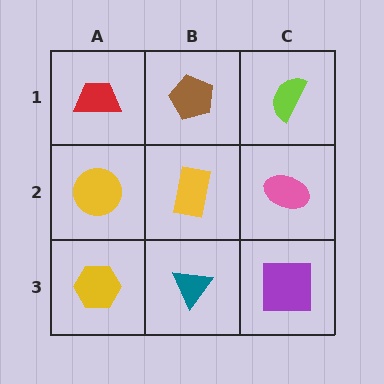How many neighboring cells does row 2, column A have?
3.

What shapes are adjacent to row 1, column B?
A yellow rectangle (row 2, column B), a red trapezoid (row 1, column A), a lime semicircle (row 1, column C).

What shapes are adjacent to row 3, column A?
A yellow circle (row 2, column A), a teal triangle (row 3, column B).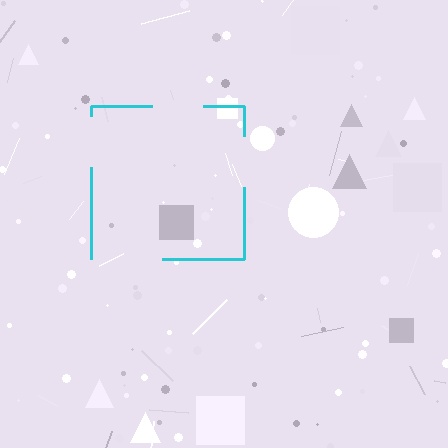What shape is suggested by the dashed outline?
The dashed outline suggests a square.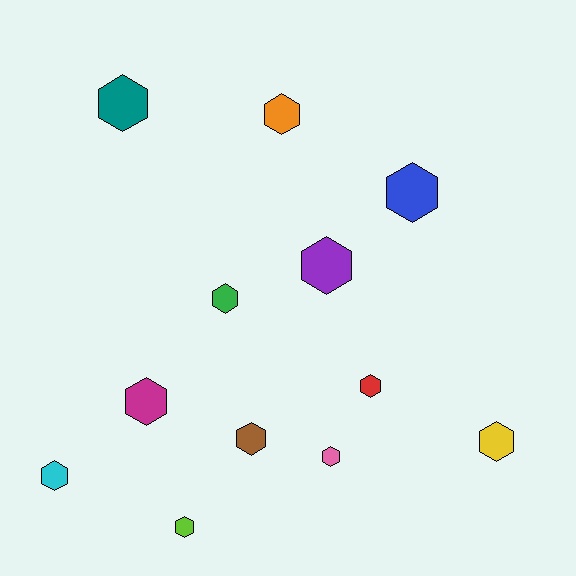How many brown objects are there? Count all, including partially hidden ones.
There is 1 brown object.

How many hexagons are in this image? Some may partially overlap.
There are 12 hexagons.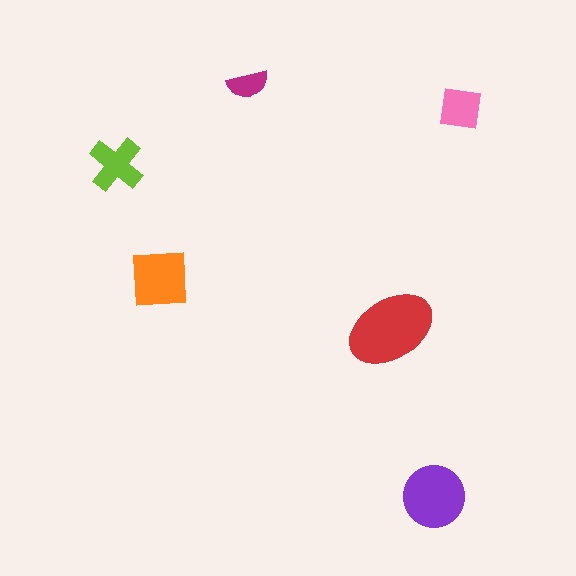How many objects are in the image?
There are 6 objects in the image.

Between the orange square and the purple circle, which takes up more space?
The purple circle.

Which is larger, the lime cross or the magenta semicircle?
The lime cross.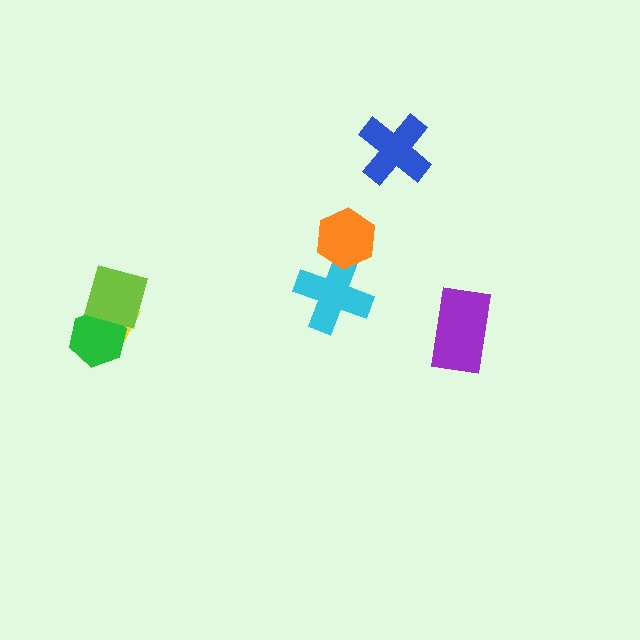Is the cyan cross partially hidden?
Yes, it is partially covered by another shape.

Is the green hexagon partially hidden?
Yes, it is partially covered by another shape.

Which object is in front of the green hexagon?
The lime square is in front of the green hexagon.